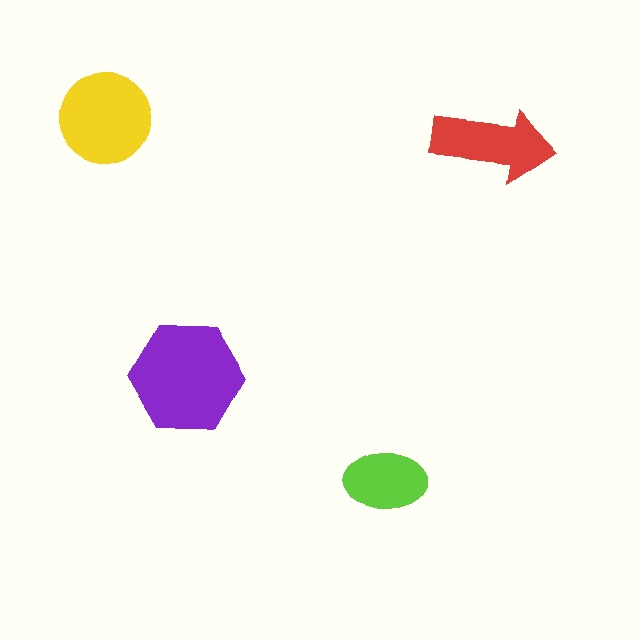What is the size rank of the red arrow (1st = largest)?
3rd.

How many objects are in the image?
There are 4 objects in the image.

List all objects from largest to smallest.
The purple hexagon, the yellow circle, the red arrow, the lime ellipse.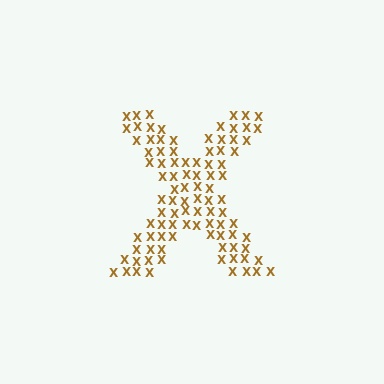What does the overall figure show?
The overall figure shows the letter X.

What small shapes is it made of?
It is made of small letter X's.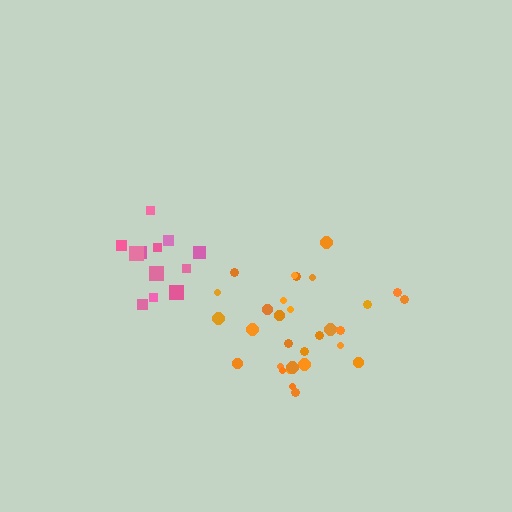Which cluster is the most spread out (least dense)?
Orange.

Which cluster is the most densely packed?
Pink.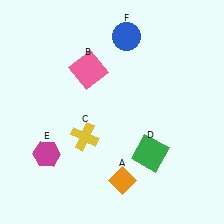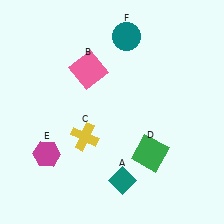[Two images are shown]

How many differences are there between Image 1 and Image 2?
There are 2 differences between the two images.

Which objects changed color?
A changed from orange to teal. F changed from blue to teal.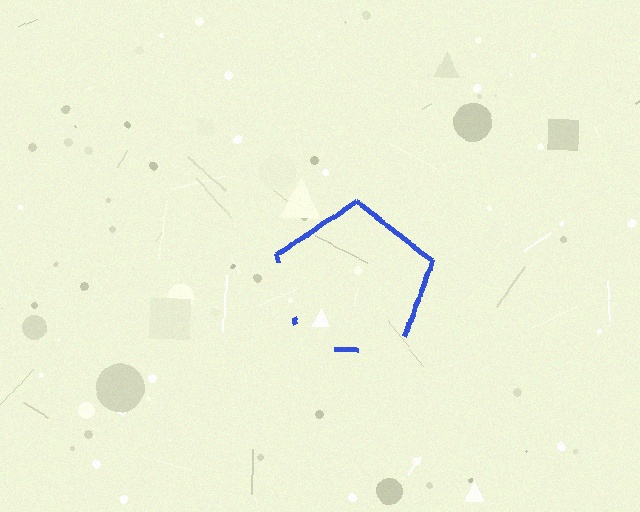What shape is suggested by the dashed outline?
The dashed outline suggests a pentagon.